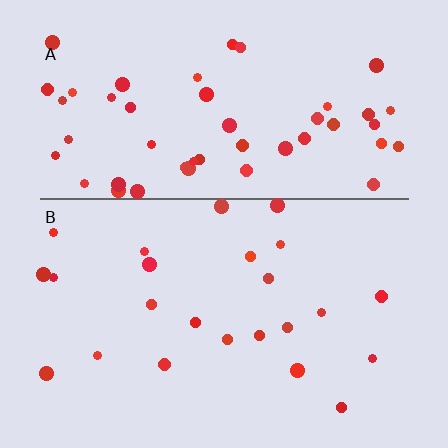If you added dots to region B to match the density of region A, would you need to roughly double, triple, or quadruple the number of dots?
Approximately double.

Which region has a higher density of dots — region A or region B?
A (the top).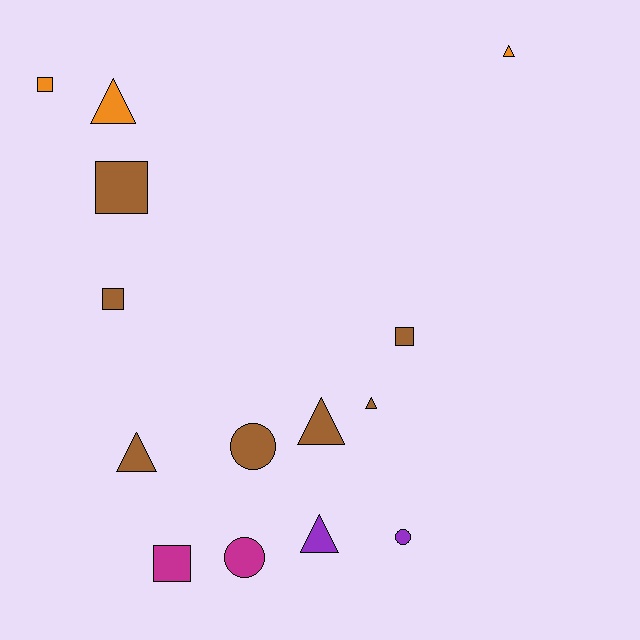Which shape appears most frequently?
Triangle, with 6 objects.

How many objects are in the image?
There are 14 objects.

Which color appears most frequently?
Brown, with 7 objects.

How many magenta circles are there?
There is 1 magenta circle.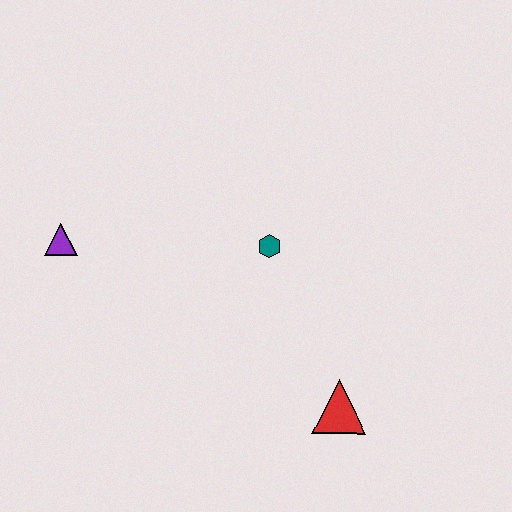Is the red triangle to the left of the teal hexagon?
No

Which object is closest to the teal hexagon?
The red triangle is closest to the teal hexagon.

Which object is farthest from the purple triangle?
The red triangle is farthest from the purple triangle.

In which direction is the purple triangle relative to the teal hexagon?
The purple triangle is to the left of the teal hexagon.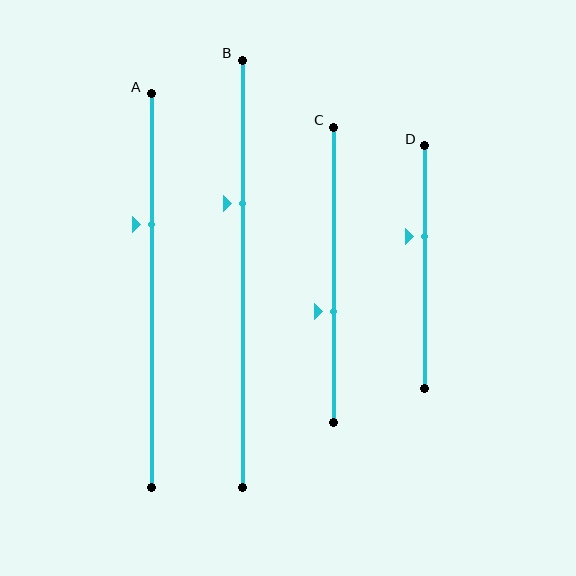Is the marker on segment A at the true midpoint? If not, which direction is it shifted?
No, the marker on segment A is shifted upward by about 17% of the segment length.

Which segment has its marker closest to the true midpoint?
Segment C has its marker closest to the true midpoint.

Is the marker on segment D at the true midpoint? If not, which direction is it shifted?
No, the marker on segment D is shifted upward by about 13% of the segment length.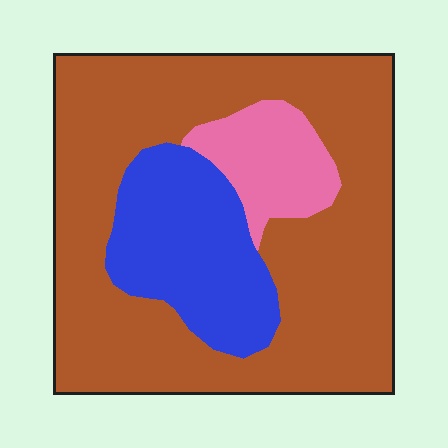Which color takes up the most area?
Brown, at roughly 70%.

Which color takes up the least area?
Pink, at roughly 10%.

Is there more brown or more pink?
Brown.